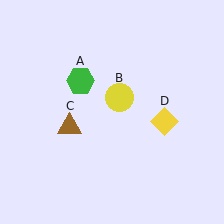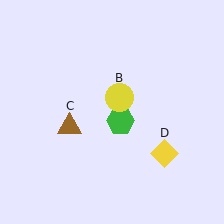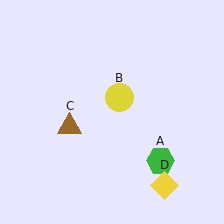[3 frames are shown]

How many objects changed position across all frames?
2 objects changed position: green hexagon (object A), yellow diamond (object D).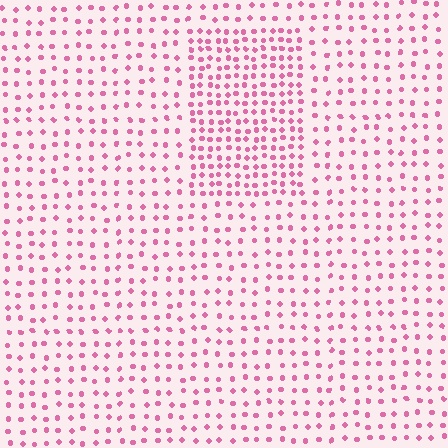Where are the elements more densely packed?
The elements are more densely packed inside the rectangle boundary.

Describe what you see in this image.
The image contains small pink elements arranged at two different densities. A rectangle-shaped region is visible where the elements are more densely packed than the surrounding area.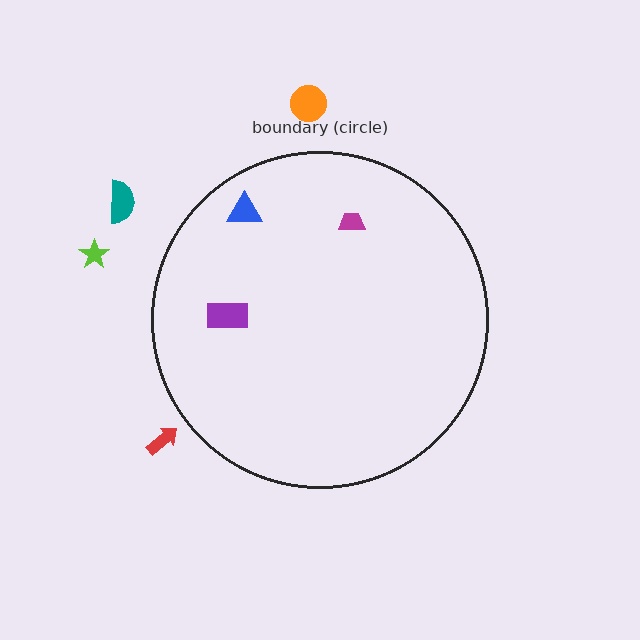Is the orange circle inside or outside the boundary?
Outside.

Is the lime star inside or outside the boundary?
Outside.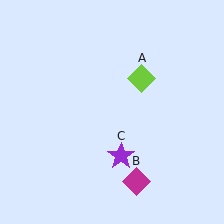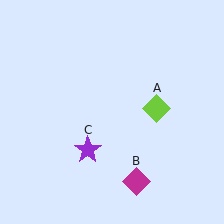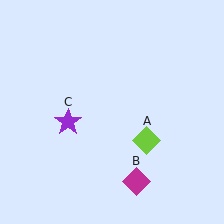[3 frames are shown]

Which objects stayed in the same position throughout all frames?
Magenta diamond (object B) remained stationary.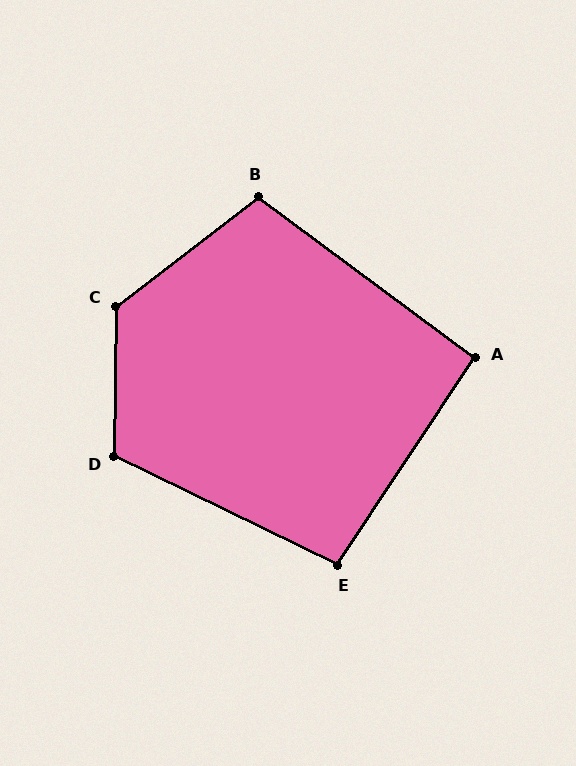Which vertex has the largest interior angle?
C, at approximately 128 degrees.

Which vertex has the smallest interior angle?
A, at approximately 93 degrees.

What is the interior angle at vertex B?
Approximately 106 degrees (obtuse).